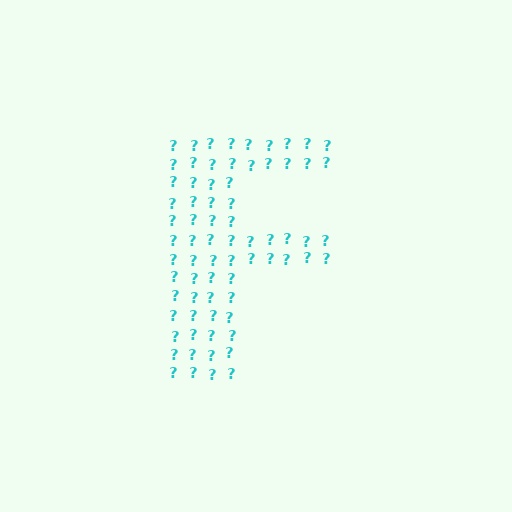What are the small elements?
The small elements are question marks.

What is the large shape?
The large shape is the letter F.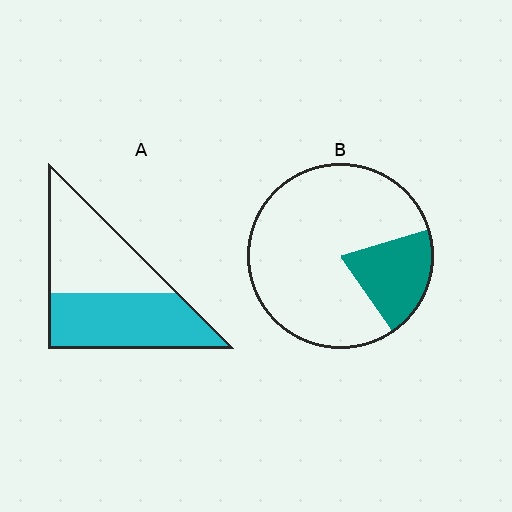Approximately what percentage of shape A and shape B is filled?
A is approximately 50% and B is approximately 20%.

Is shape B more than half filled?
No.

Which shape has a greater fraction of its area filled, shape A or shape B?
Shape A.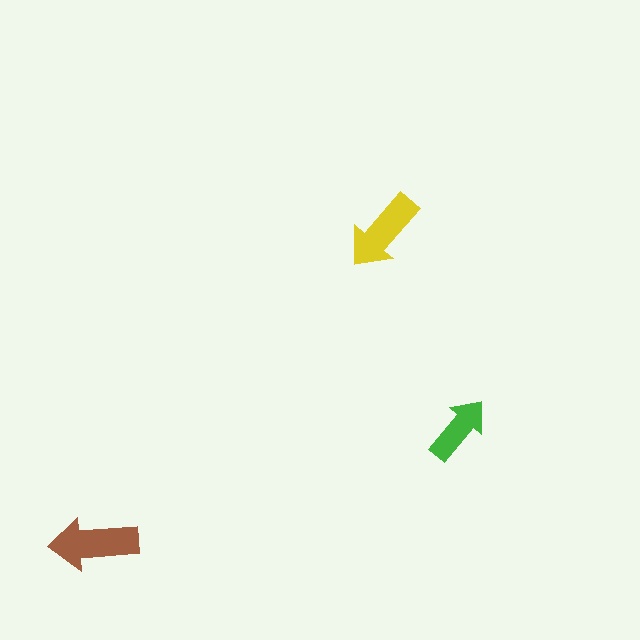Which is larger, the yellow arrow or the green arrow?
The yellow one.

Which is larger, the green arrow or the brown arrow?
The brown one.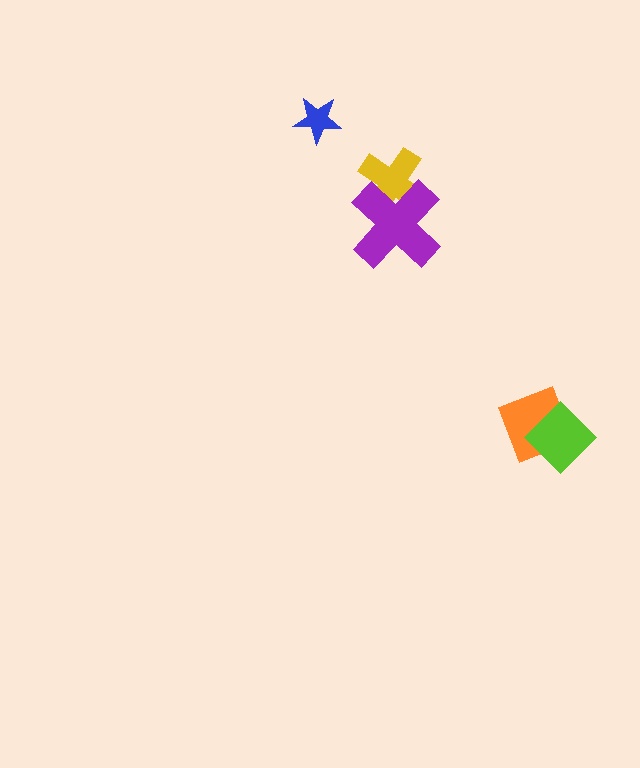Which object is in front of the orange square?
The lime diamond is in front of the orange square.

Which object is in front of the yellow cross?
The purple cross is in front of the yellow cross.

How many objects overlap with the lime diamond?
1 object overlaps with the lime diamond.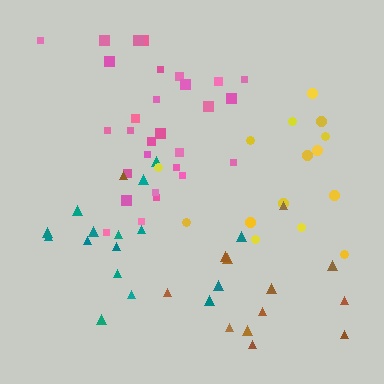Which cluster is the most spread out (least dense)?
Brown.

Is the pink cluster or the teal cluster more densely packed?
Pink.